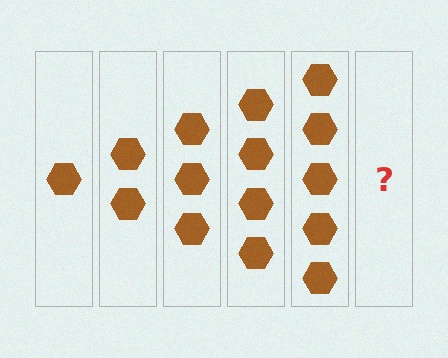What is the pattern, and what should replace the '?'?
The pattern is that each step adds one more hexagon. The '?' should be 6 hexagons.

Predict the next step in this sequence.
The next step is 6 hexagons.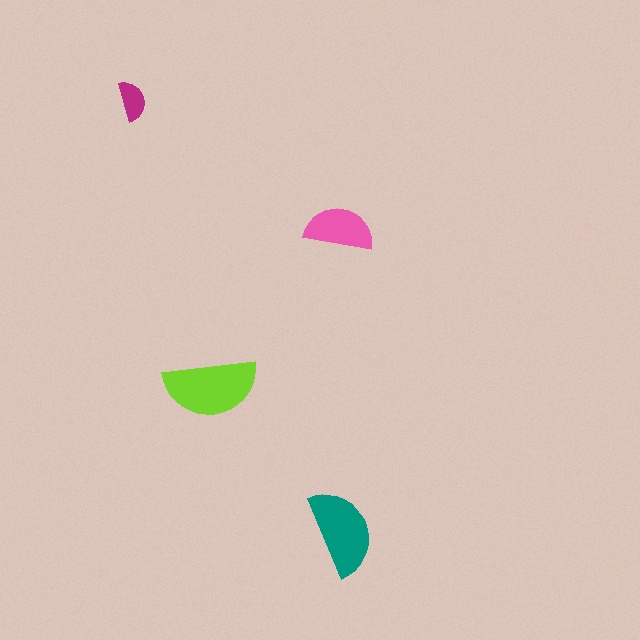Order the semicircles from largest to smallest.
the lime one, the teal one, the pink one, the magenta one.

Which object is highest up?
The magenta semicircle is topmost.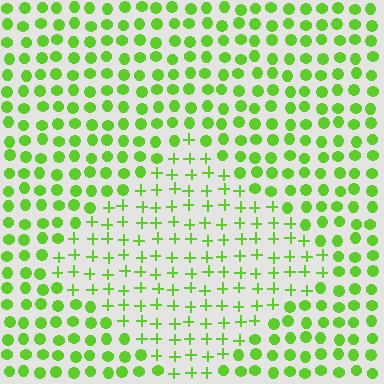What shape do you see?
I see a diamond.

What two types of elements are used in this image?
The image uses plus signs inside the diamond region and circles outside it.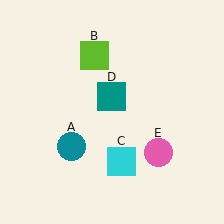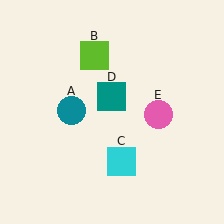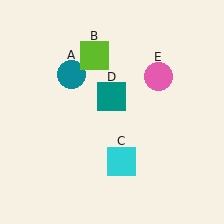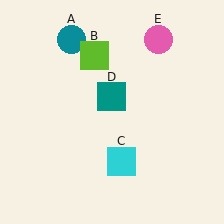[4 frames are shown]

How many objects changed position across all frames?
2 objects changed position: teal circle (object A), pink circle (object E).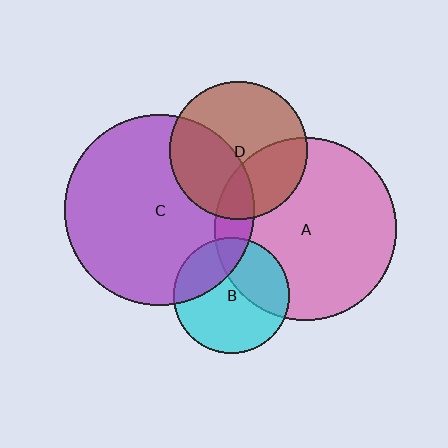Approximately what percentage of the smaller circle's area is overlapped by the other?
Approximately 30%.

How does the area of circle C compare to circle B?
Approximately 2.7 times.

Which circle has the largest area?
Circle C (purple).